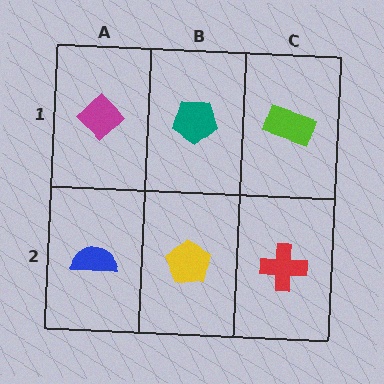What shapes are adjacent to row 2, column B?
A teal pentagon (row 1, column B), a blue semicircle (row 2, column A), a red cross (row 2, column C).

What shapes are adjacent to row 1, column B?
A yellow pentagon (row 2, column B), a magenta diamond (row 1, column A), a lime rectangle (row 1, column C).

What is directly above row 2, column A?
A magenta diamond.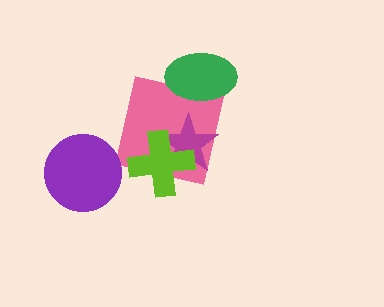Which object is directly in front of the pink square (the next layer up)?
The magenta star is directly in front of the pink square.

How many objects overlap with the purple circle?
0 objects overlap with the purple circle.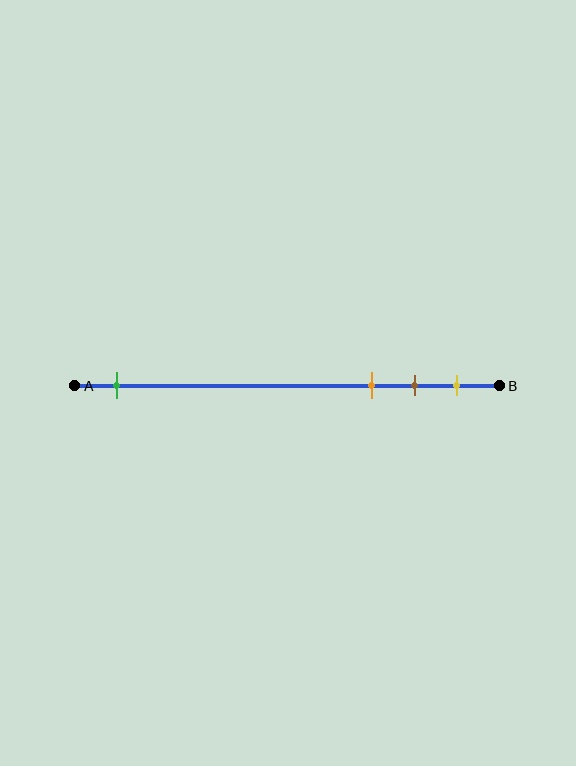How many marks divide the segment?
There are 4 marks dividing the segment.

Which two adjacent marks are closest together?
The brown and yellow marks are the closest adjacent pair.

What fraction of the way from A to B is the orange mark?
The orange mark is approximately 70% (0.7) of the way from A to B.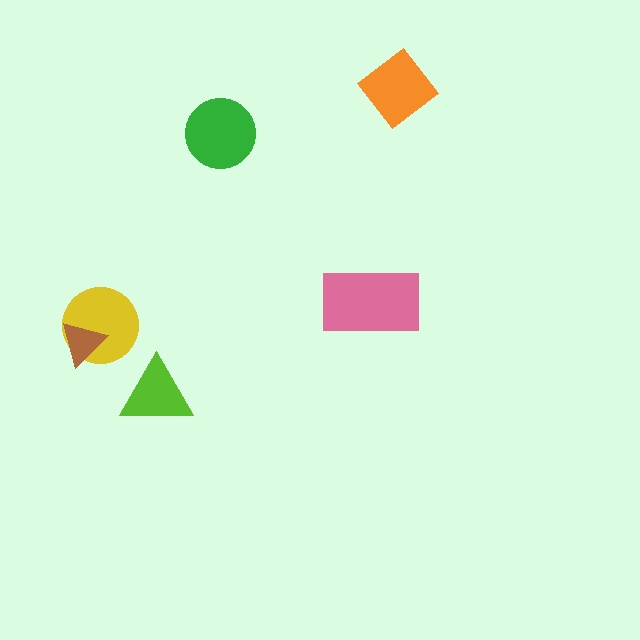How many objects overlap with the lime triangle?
0 objects overlap with the lime triangle.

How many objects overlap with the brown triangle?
1 object overlaps with the brown triangle.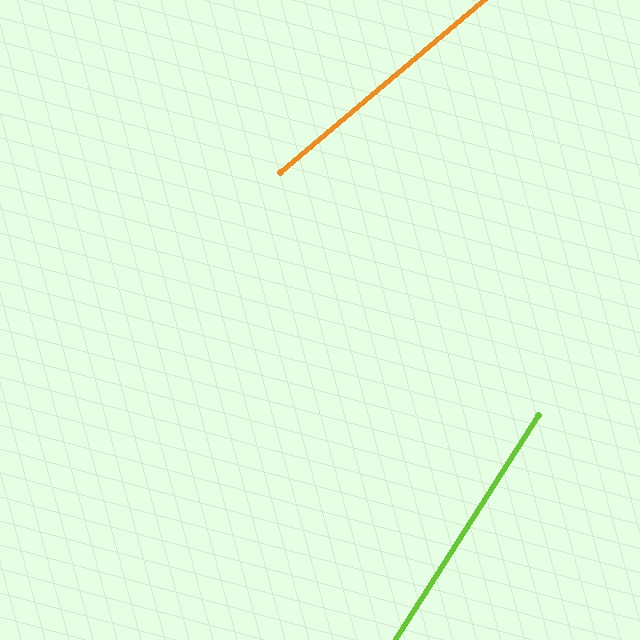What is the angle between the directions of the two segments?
Approximately 17 degrees.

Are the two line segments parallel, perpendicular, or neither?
Neither parallel nor perpendicular — they differ by about 17°.